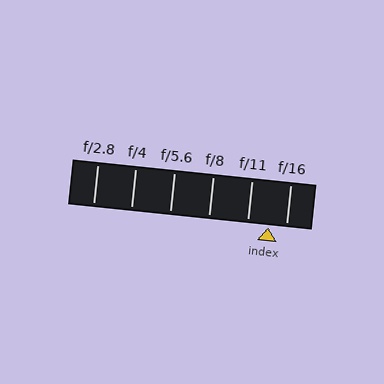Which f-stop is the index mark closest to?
The index mark is closest to f/16.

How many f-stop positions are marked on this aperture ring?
There are 6 f-stop positions marked.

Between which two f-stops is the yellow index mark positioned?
The index mark is between f/11 and f/16.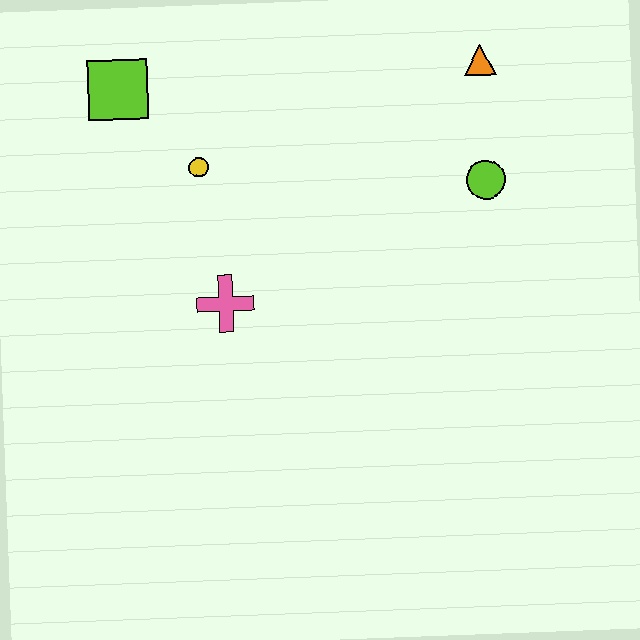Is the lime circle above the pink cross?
Yes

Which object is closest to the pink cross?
The yellow circle is closest to the pink cross.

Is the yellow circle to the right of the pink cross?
No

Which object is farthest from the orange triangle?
The lime square is farthest from the orange triangle.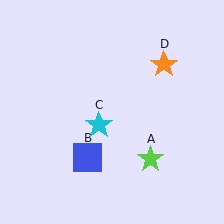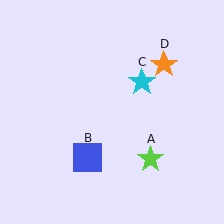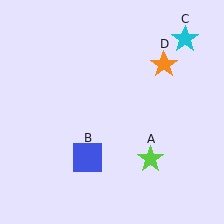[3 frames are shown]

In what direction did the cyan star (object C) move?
The cyan star (object C) moved up and to the right.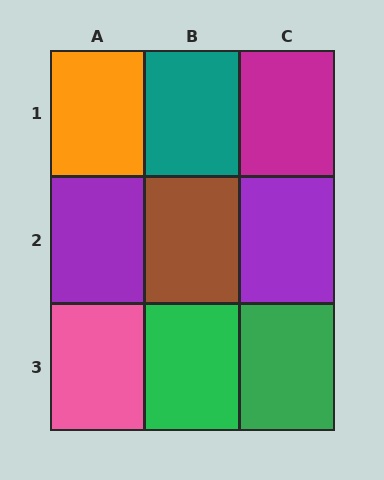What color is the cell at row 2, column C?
Purple.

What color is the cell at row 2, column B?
Brown.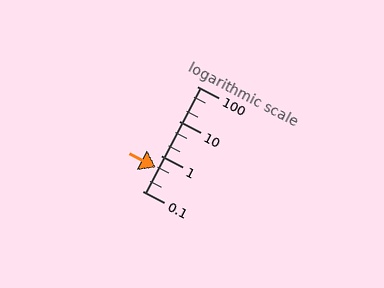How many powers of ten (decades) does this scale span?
The scale spans 3 decades, from 0.1 to 100.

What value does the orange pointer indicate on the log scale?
The pointer indicates approximately 0.48.